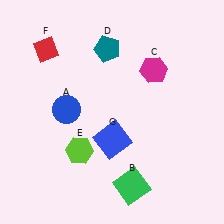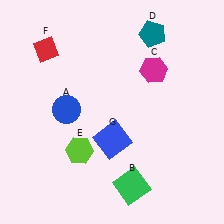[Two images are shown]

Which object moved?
The teal pentagon (D) moved right.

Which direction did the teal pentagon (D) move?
The teal pentagon (D) moved right.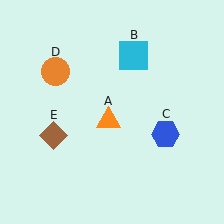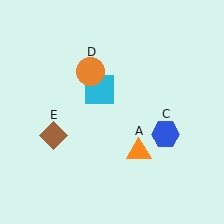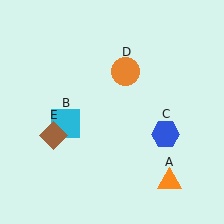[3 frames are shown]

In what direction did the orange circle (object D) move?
The orange circle (object D) moved right.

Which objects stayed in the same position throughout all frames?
Blue hexagon (object C) and brown diamond (object E) remained stationary.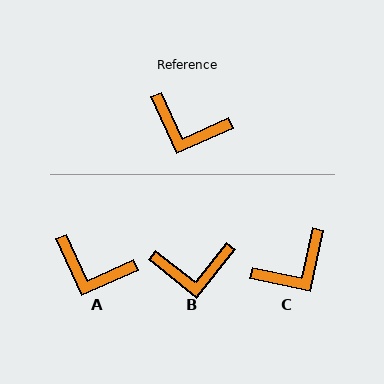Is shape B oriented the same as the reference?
No, it is off by about 27 degrees.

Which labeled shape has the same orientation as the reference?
A.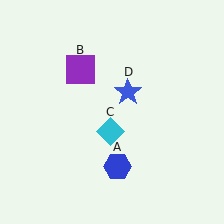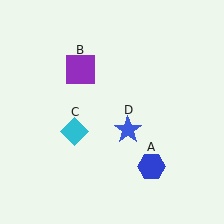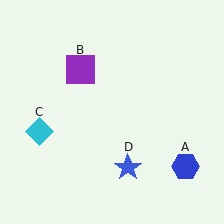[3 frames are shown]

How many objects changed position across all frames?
3 objects changed position: blue hexagon (object A), cyan diamond (object C), blue star (object D).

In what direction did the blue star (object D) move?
The blue star (object D) moved down.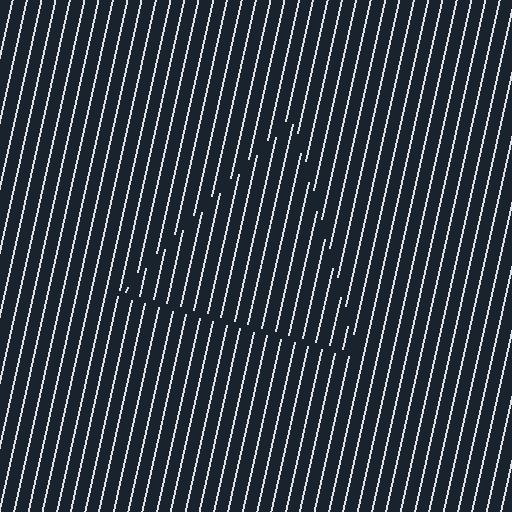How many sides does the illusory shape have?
3 sides — the line-ends trace a triangle.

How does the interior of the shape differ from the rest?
The interior of the shape contains the same grating, shifted by half a period — the contour is defined by the phase discontinuity where line-ends from the inner and outer gratings abut.